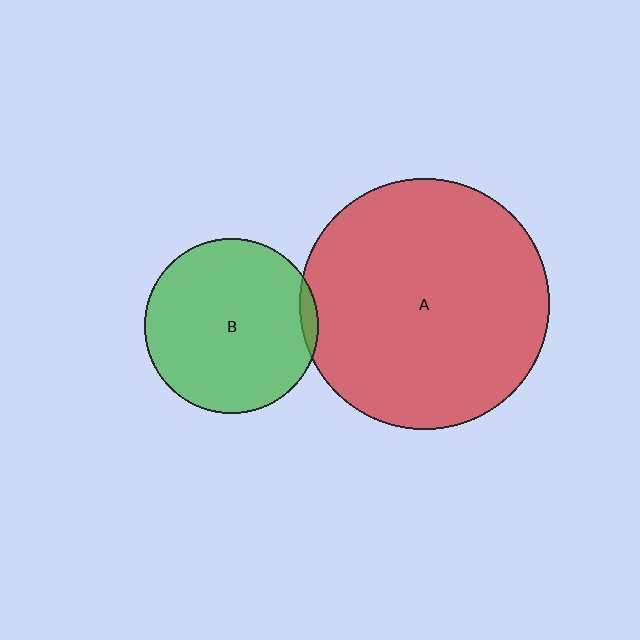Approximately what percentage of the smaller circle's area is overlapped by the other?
Approximately 5%.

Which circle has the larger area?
Circle A (red).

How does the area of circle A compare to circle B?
Approximately 2.1 times.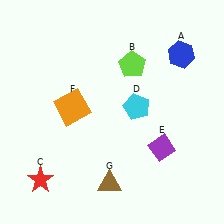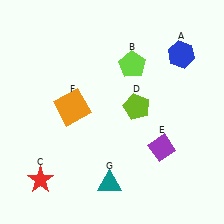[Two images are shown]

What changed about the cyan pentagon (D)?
In Image 1, D is cyan. In Image 2, it changed to lime.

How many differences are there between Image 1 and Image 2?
There are 2 differences between the two images.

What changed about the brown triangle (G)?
In Image 1, G is brown. In Image 2, it changed to teal.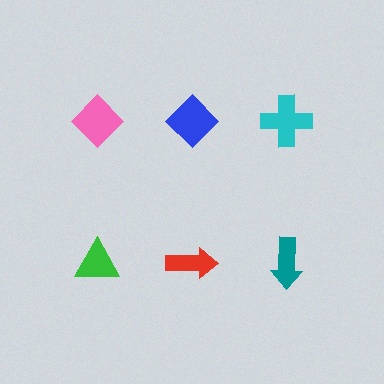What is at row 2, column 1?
A green triangle.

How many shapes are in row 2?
3 shapes.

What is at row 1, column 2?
A blue diamond.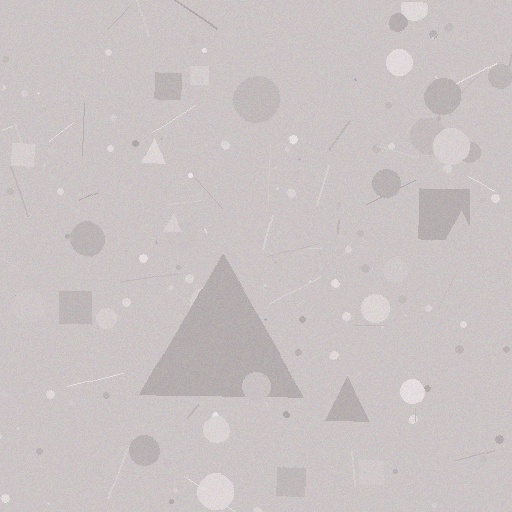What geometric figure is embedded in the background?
A triangle is embedded in the background.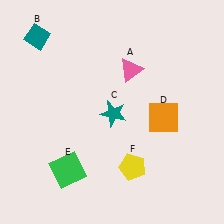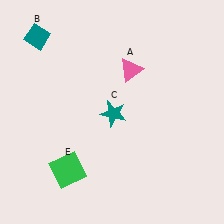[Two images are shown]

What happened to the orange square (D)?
The orange square (D) was removed in Image 2. It was in the bottom-right area of Image 1.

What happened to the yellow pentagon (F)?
The yellow pentagon (F) was removed in Image 2. It was in the bottom-right area of Image 1.